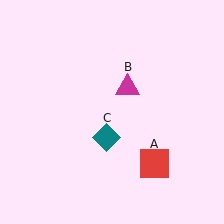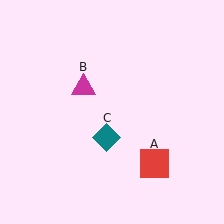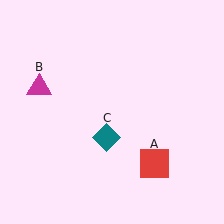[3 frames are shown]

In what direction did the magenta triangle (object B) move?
The magenta triangle (object B) moved left.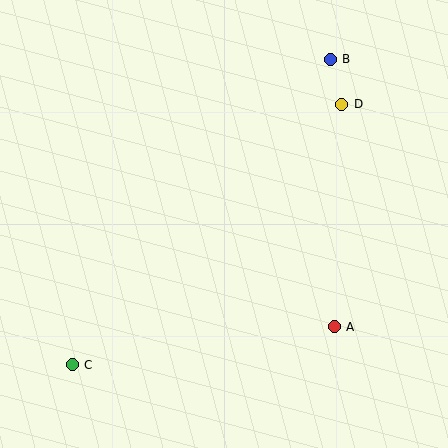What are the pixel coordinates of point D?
Point D is at (342, 104).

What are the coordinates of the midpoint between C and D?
The midpoint between C and D is at (207, 235).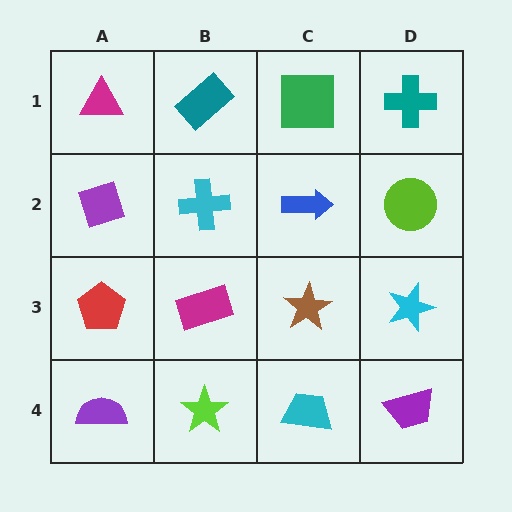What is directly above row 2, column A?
A magenta triangle.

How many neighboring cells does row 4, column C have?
3.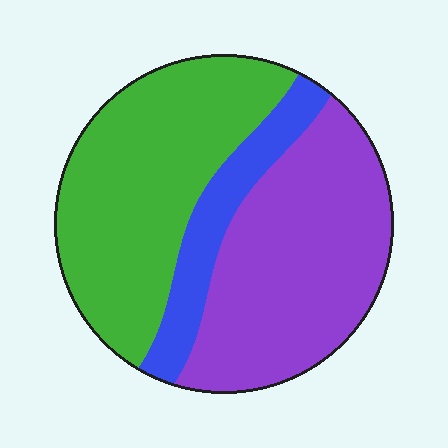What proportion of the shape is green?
Green covers about 45% of the shape.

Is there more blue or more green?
Green.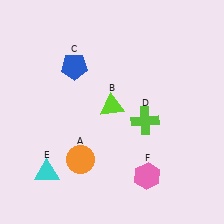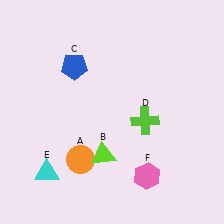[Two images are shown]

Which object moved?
The lime triangle (B) moved down.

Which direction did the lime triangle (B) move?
The lime triangle (B) moved down.